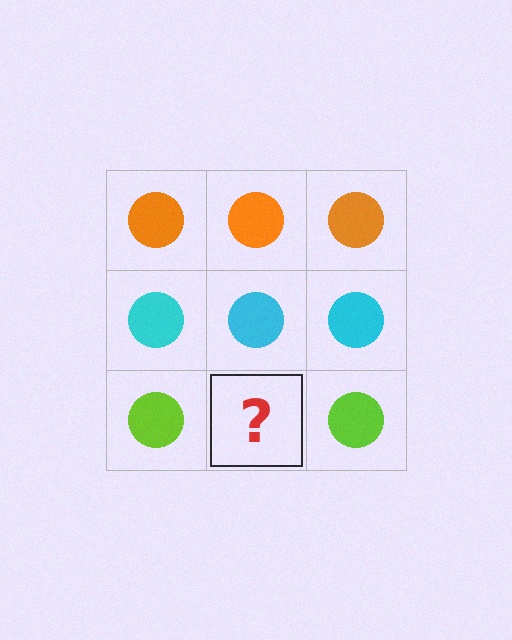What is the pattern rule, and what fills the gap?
The rule is that each row has a consistent color. The gap should be filled with a lime circle.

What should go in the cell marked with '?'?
The missing cell should contain a lime circle.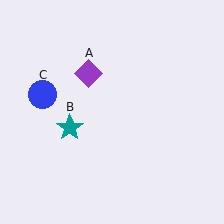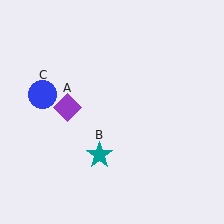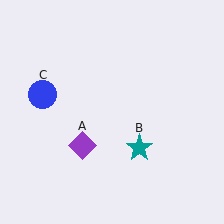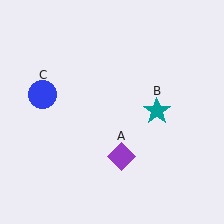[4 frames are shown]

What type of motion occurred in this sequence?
The purple diamond (object A), teal star (object B) rotated counterclockwise around the center of the scene.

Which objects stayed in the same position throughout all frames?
Blue circle (object C) remained stationary.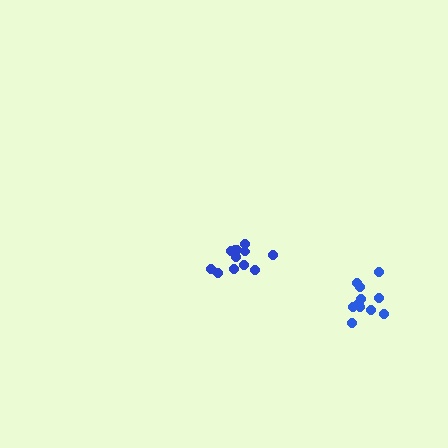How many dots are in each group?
Group 1: 11 dots, Group 2: 12 dots (23 total).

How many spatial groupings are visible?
There are 2 spatial groupings.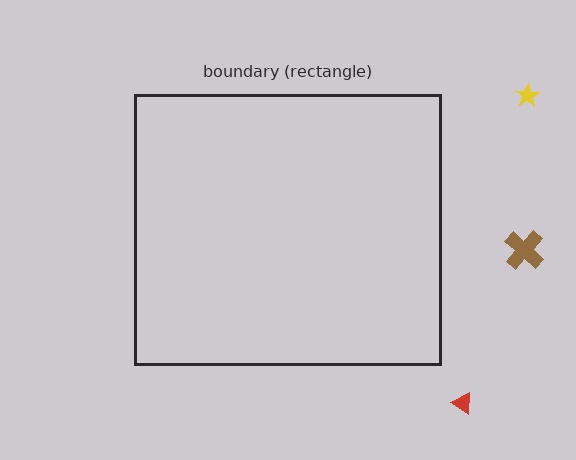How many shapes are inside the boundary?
0 inside, 3 outside.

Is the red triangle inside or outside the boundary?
Outside.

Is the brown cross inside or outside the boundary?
Outside.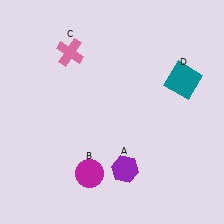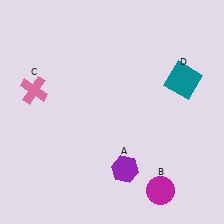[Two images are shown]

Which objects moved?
The objects that moved are: the magenta circle (B), the pink cross (C).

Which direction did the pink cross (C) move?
The pink cross (C) moved down.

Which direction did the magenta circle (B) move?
The magenta circle (B) moved right.